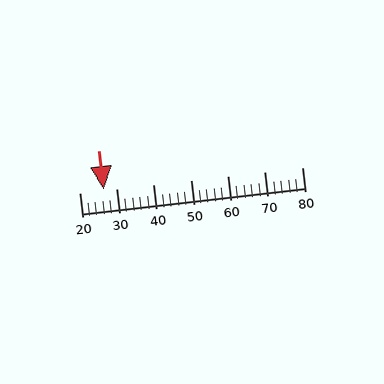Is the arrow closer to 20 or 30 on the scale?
The arrow is closer to 30.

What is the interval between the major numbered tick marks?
The major tick marks are spaced 10 units apart.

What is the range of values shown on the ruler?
The ruler shows values from 20 to 80.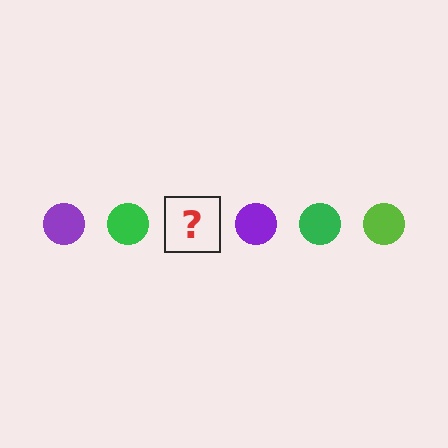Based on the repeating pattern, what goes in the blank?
The blank should be a lime circle.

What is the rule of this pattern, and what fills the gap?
The rule is that the pattern cycles through purple, green, lime circles. The gap should be filled with a lime circle.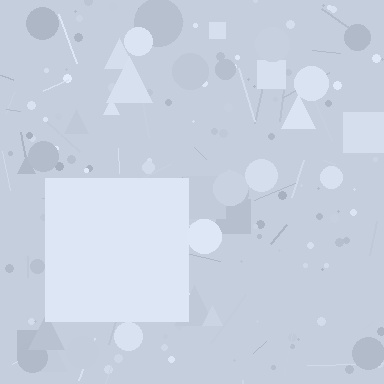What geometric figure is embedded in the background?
A square is embedded in the background.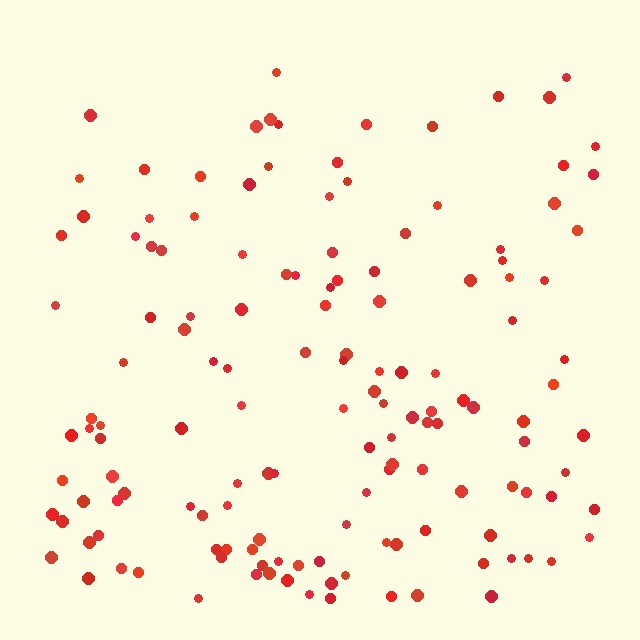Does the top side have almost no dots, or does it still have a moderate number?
Still a moderate number, just noticeably fewer than the bottom.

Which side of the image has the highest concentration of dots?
The bottom.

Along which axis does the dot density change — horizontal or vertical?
Vertical.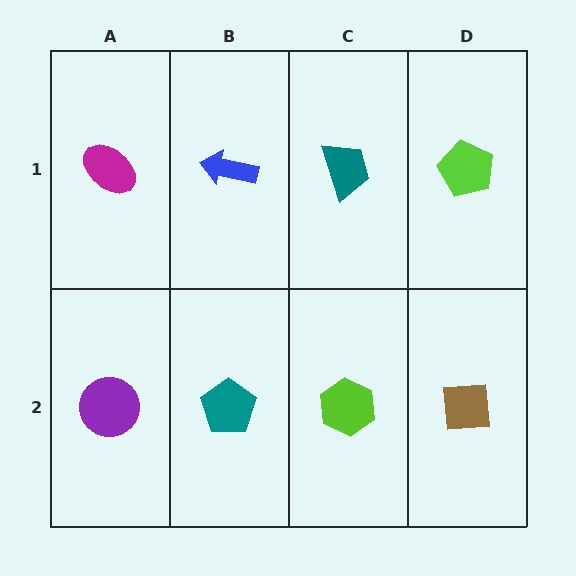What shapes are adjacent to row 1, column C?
A lime hexagon (row 2, column C), a blue arrow (row 1, column B), a lime pentagon (row 1, column D).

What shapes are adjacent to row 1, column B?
A teal pentagon (row 2, column B), a magenta ellipse (row 1, column A), a teal trapezoid (row 1, column C).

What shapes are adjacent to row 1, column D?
A brown square (row 2, column D), a teal trapezoid (row 1, column C).